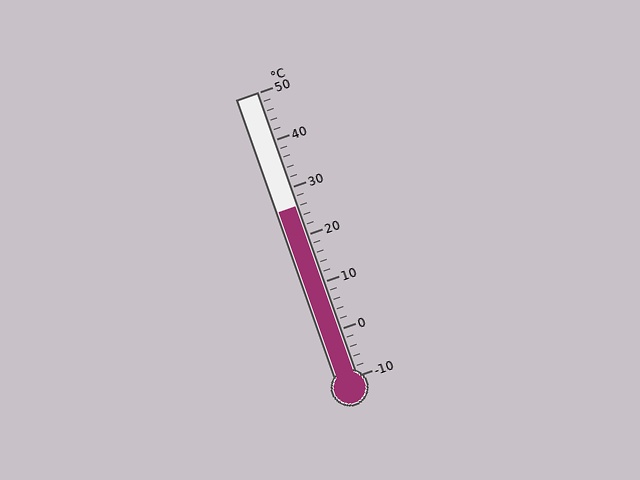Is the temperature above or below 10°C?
The temperature is above 10°C.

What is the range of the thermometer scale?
The thermometer scale ranges from -10°C to 50°C.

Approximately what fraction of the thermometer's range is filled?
The thermometer is filled to approximately 60% of its range.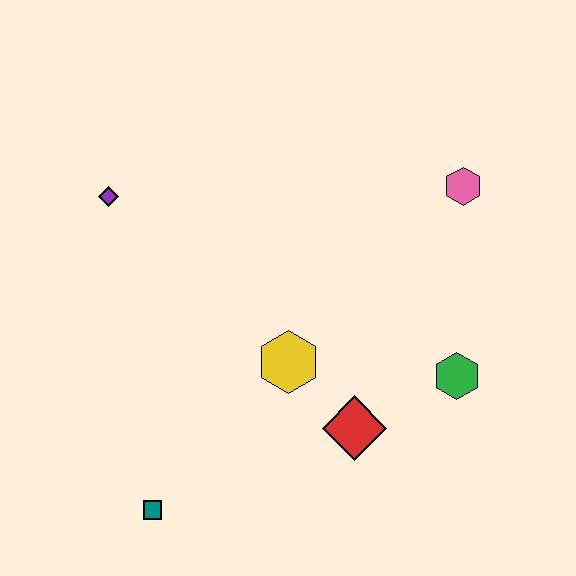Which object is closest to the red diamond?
The yellow hexagon is closest to the red diamond.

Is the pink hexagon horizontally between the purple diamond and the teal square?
No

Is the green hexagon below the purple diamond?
Yes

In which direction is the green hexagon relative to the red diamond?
The green hexagon is to the right of the red diamond.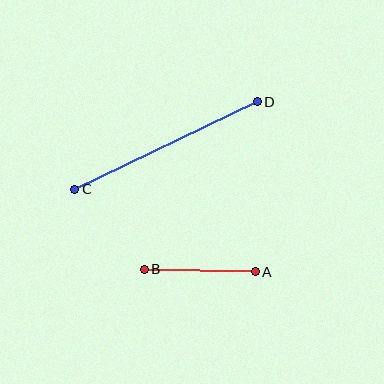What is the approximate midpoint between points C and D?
The midpoint is at approximately (166, 146) pixels.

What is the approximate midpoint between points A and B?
The midpoint is at approximately (200, 271) pixels.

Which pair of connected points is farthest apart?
Points C and D are farthest apart.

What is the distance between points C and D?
The distance is approximately 202 pixels.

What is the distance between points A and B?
The distance is approximately 111 pixels.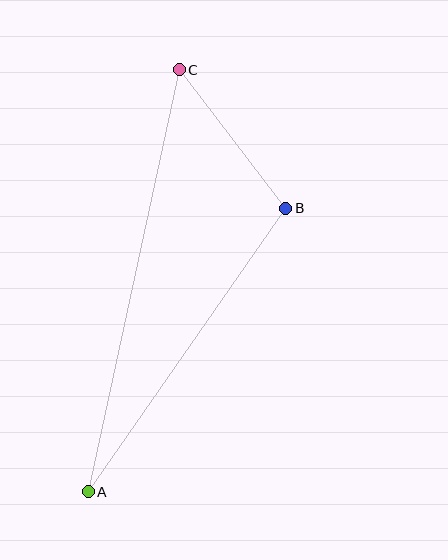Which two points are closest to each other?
Points B and C are closest to each other.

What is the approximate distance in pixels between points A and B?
The distance between A and B is approximately 345 pixels.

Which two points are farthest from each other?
Points A and C are farthest from each other.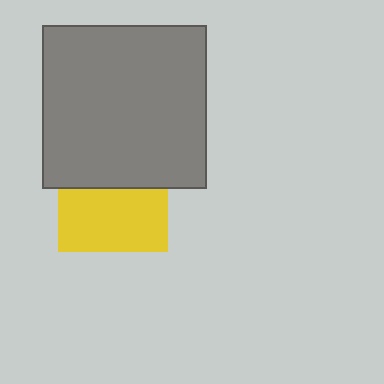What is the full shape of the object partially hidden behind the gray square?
The partially hidden object is a yellow square.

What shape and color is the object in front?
The object in front is a gray square.